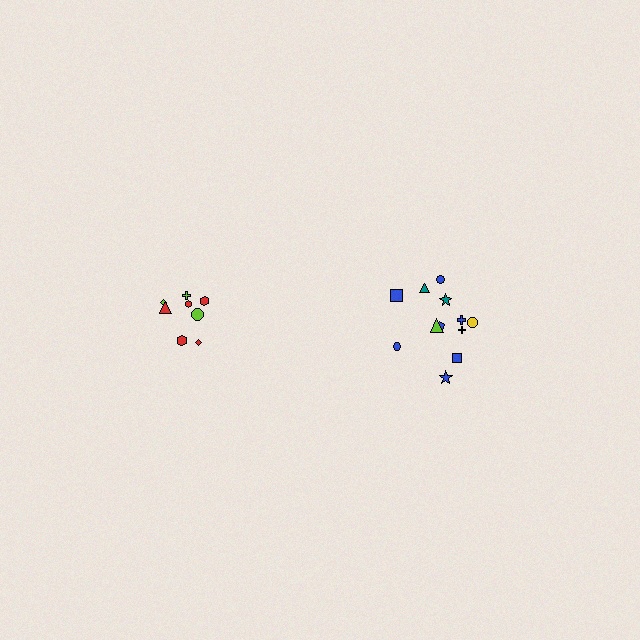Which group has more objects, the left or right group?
The right group.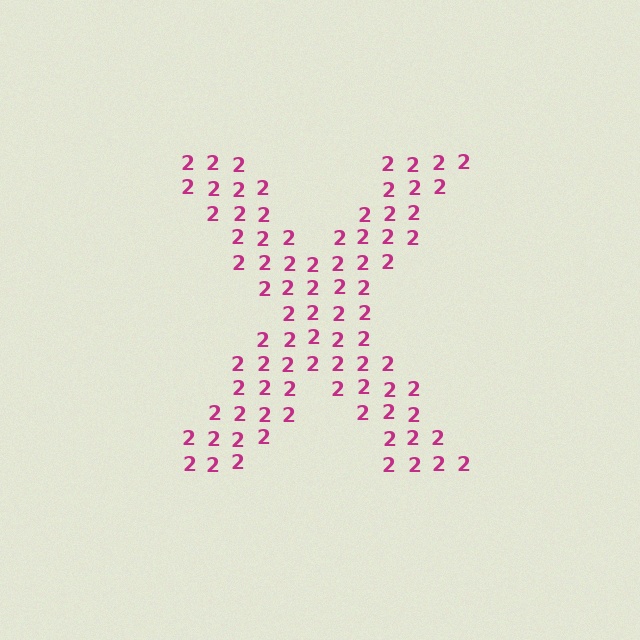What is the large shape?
The large shape is the letter X.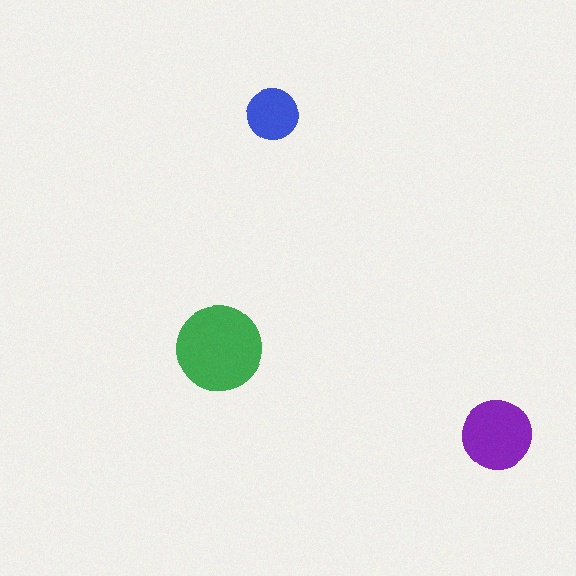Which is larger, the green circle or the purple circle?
The green one.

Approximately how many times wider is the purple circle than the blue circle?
About 1.5 times wider.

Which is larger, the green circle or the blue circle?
The green one.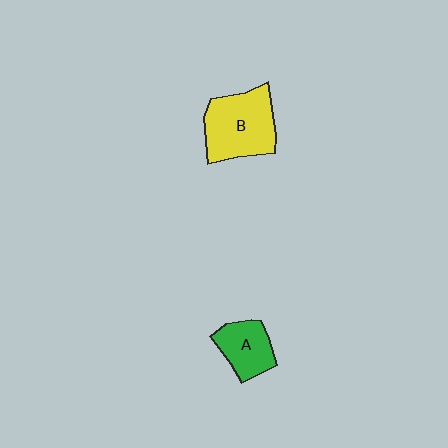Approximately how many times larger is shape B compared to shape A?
Approximately 1.7 times.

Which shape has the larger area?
Shape B (yellow).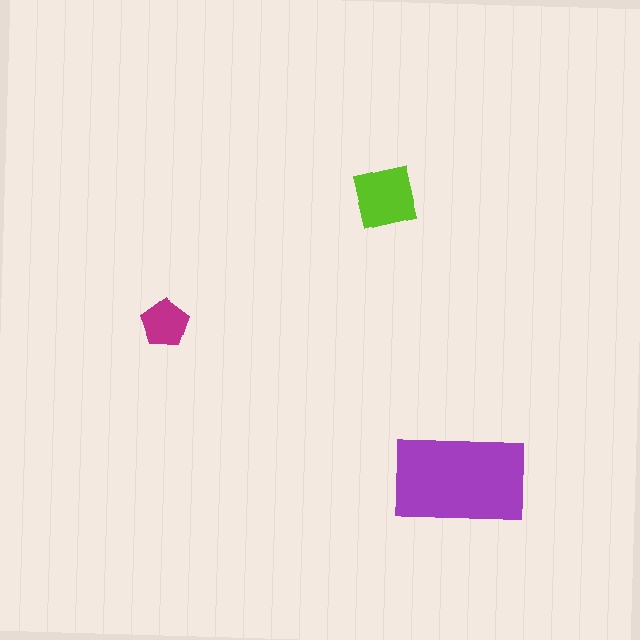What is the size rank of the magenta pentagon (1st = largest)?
3rd.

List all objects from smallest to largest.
The magenta pentagon, the lime square, the purple rectangle.